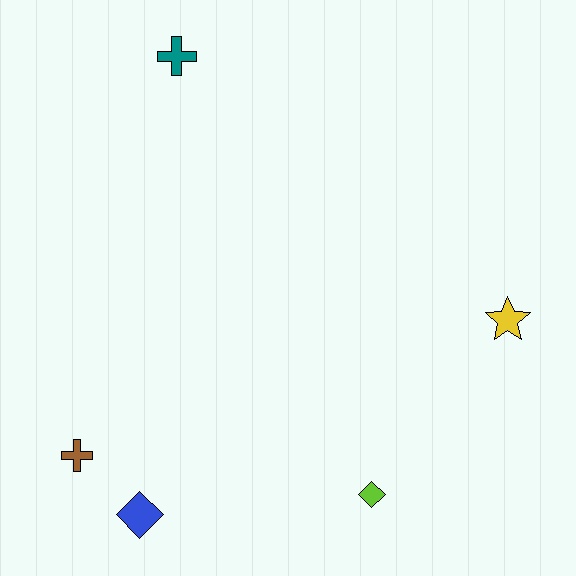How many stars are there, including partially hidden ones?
There is 1 star.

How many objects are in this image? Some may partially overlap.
There are 5 objects.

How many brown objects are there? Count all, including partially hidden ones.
There is 1 brown object.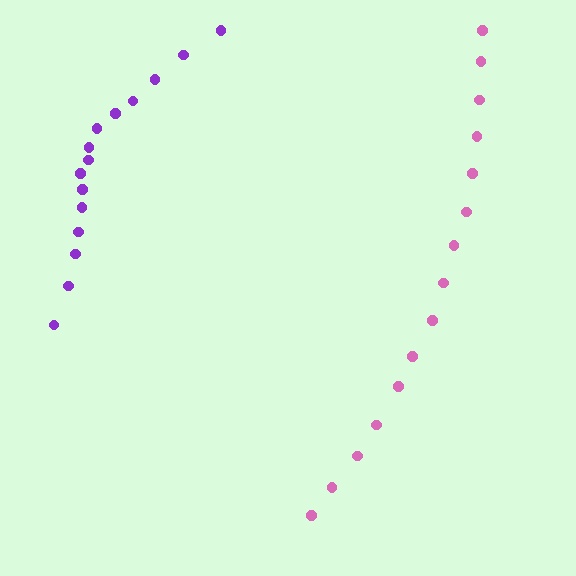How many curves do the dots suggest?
There are 2 distinct paths.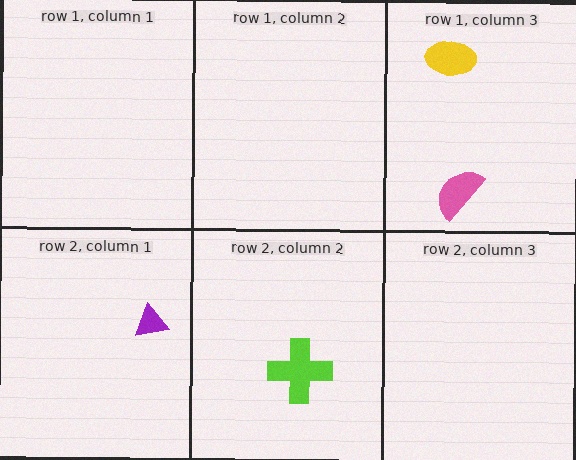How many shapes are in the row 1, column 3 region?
2.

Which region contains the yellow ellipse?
The row 1, column 3 region.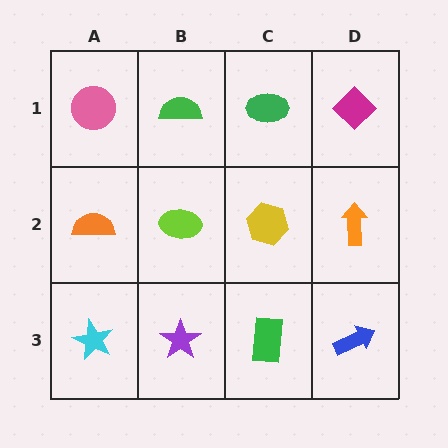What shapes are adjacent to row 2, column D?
A magenta diamond (row 1, column D), a blue arrow (row 3, column D), a yellow hexagon (row 2, column C).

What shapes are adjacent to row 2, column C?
A green ellipse (row 1, column C), a green rectangle (row 3, column C), a lime ellipse (row 2, column B), an orange arrow (row 2, column D).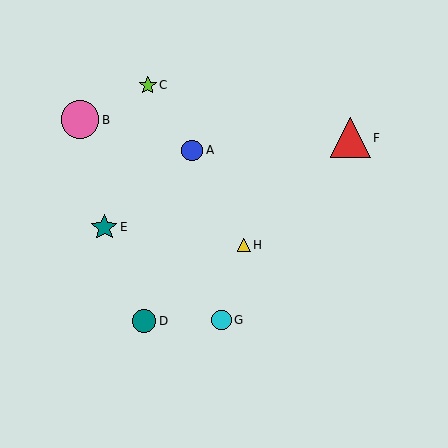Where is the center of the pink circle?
The center of the pink circle is at (80, 120).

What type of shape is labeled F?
Shape F is a red triangle.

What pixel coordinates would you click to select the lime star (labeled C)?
Click at (148, 85) to select the lime star C.